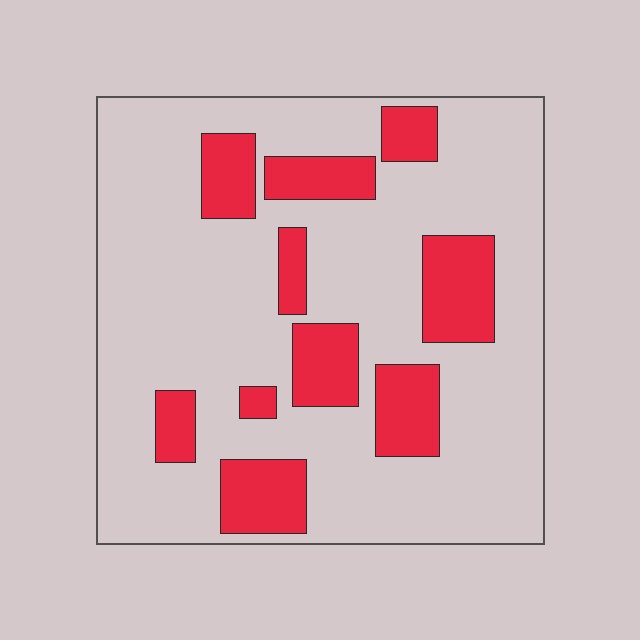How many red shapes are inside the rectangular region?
10.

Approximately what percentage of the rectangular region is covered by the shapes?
Approximately 25%.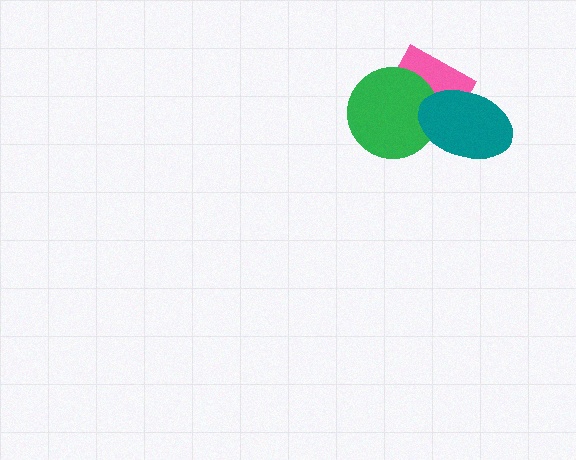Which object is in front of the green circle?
The teal ellipse is in front of the green circle.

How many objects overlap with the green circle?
2 objects overlap with the green circle.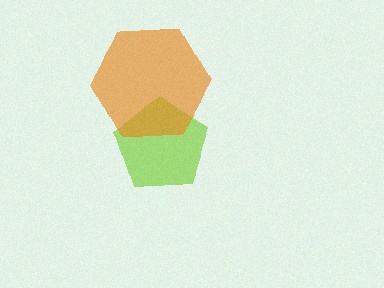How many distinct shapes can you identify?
There are 2 distinct shapes: a lime pentagon, an orange hexagon.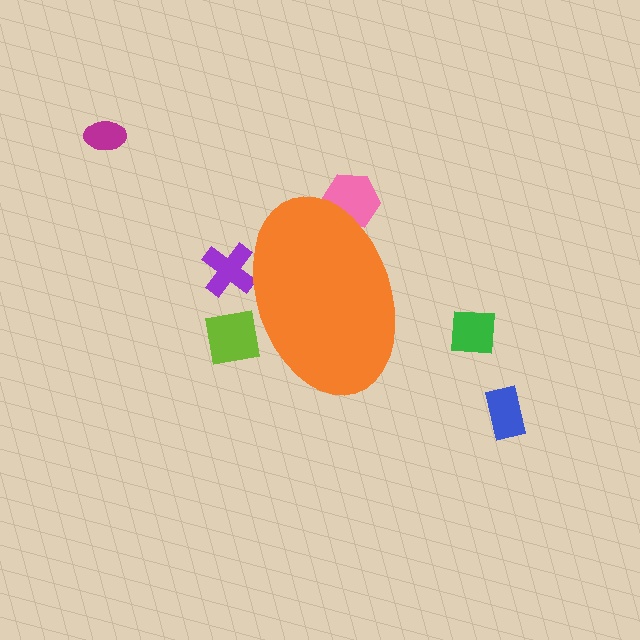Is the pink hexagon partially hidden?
Yes, the pink hexagon is partially hidden behind the orange ellipse.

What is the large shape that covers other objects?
An orange ellipse.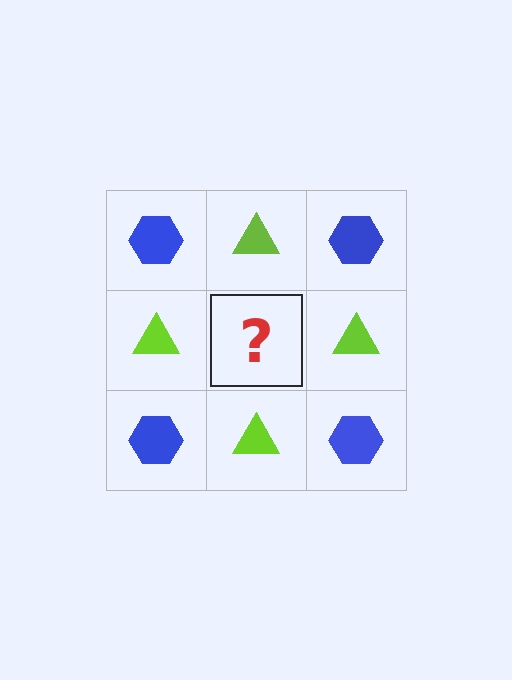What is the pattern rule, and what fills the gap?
The rule is that it alternates blue hexagon and lime triangle in a checkerboard pattern. The gap should be filled with a blue hexagon.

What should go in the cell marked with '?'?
The missing cell should contain a blue hexagon.